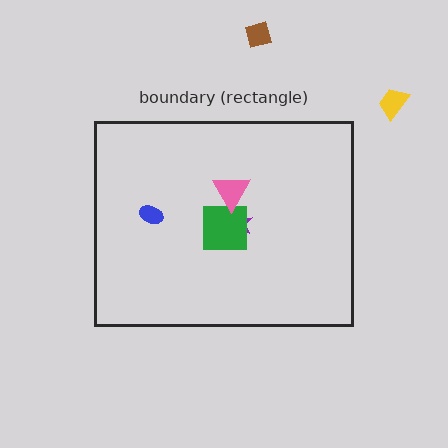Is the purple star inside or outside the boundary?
Inside.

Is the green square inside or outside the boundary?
Inside.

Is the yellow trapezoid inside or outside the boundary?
Outside.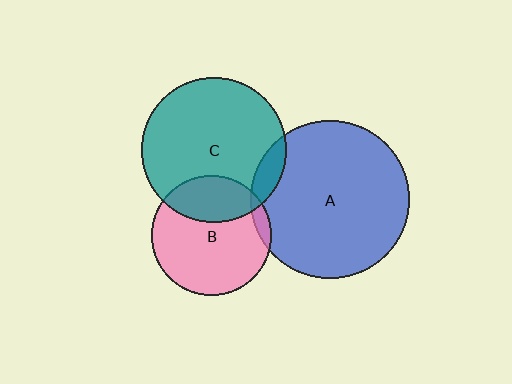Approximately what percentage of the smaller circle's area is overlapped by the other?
Approximately 5%.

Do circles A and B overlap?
Yes.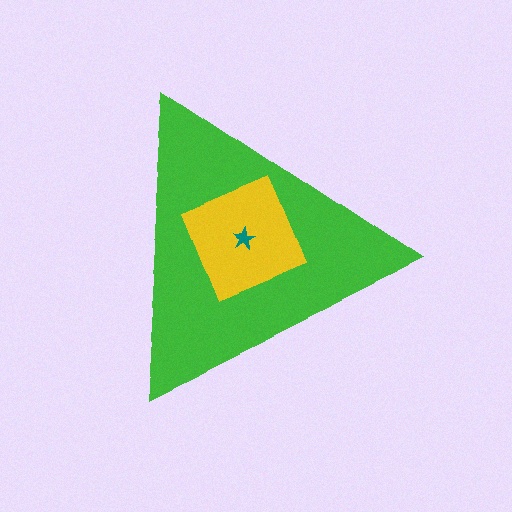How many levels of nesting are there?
3.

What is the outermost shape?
The green triangle.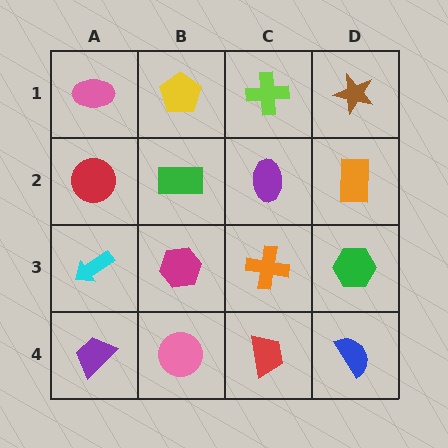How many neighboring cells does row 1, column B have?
3.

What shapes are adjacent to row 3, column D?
An orange rectangle (row 2, column D), a blue semicircle (row 4, column D), an orange cross (row 3, column C).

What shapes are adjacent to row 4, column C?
An orange cross (row 3, column C), a pink circle (row 4, column B), a blue semicircle (row 4, column D).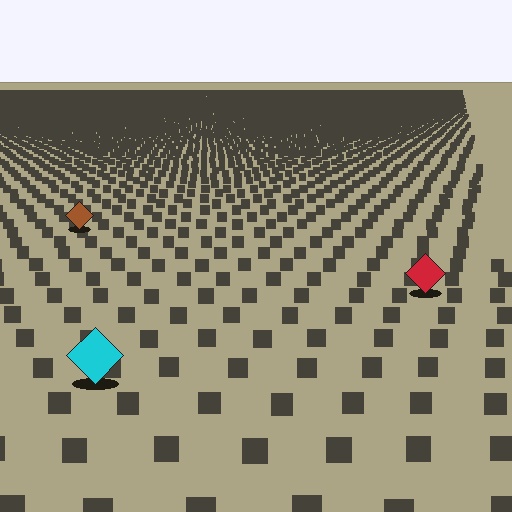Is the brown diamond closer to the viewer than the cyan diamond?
No. The cyan diamond is closer — you can tell from the texture gradient: the ground texture is coarser near it.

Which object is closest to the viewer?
The cyan diamond is closest. The texture marks near it are larger and more spread out.